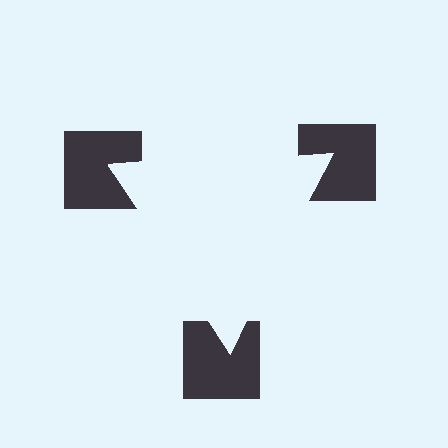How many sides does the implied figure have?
3 sides.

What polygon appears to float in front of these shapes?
An illusory triangle — its edges are inferred from the aligned wedge cuts in the notched squares, not physically drawn.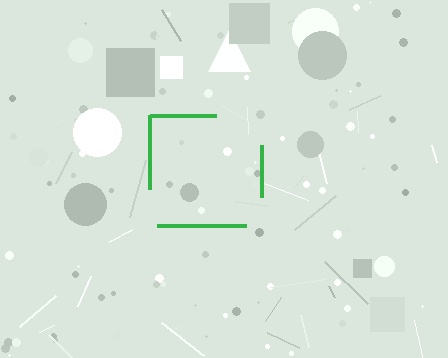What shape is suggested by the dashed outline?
The dashed outline suggests a square.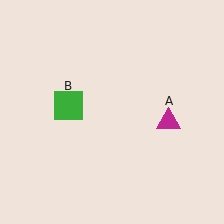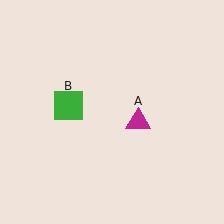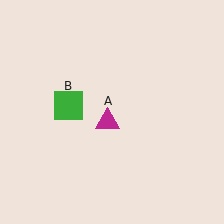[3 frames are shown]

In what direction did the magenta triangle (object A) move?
The magenta triangle (object A) moved left.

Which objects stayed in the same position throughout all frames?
Green square (object B) remained stationary.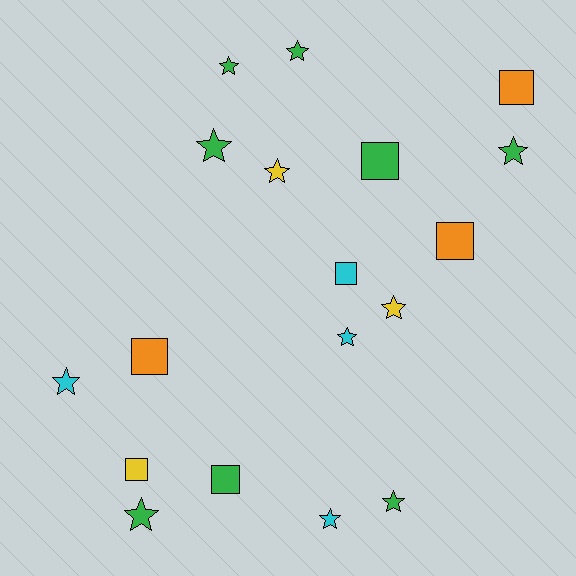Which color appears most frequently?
Green, with 8 objects.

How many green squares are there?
There are 2 green squares.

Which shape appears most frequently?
Star, with 11 objects.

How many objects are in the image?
There are 18 objects.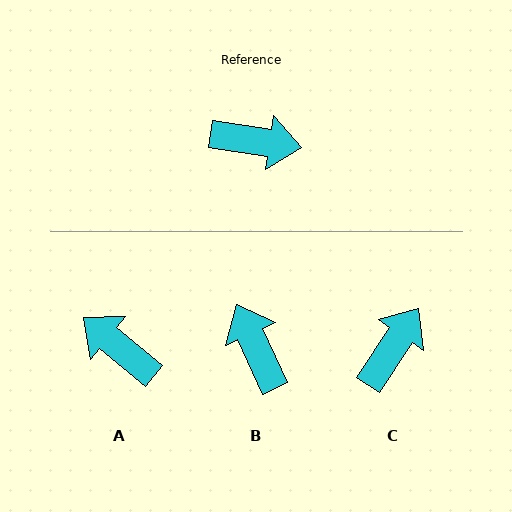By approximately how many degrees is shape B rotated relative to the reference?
Approximately 123 degrees counter-clockwise.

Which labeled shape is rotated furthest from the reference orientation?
A, about 149 degrees away.